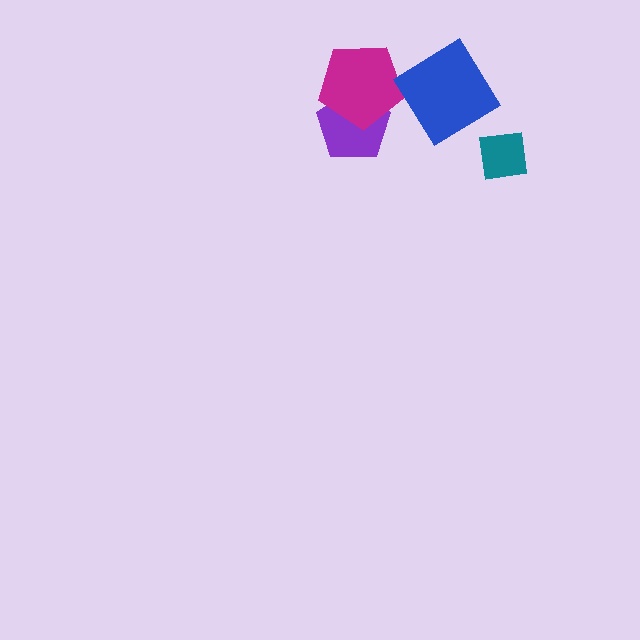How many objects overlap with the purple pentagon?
1 object overlaps with the purple pentagon.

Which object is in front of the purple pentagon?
The magenta pentagon is in front of the purple pentagon.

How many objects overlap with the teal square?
0 objects overlap with the teal square.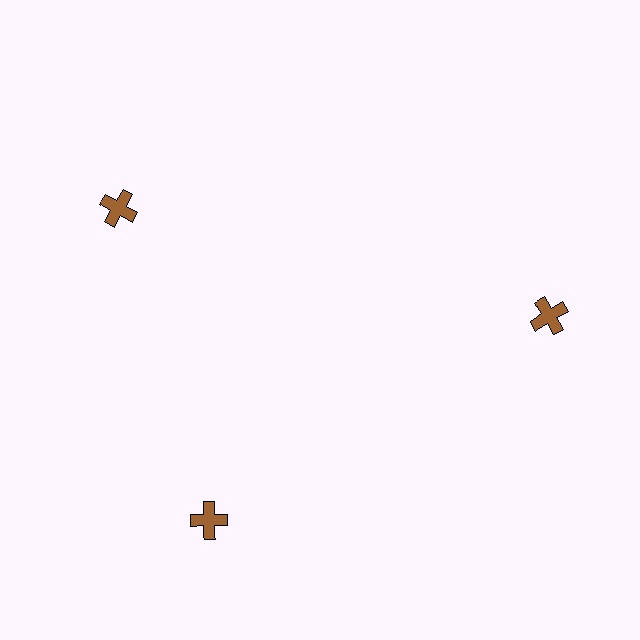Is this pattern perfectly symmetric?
No. The 3 brown crosses are arranged in a ring, but one element near the 11 o'clock position is rotated out of alignment along the ring, breaking the 3-fold rotational symmetry.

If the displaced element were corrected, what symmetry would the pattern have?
It would have 3-fold rotational symmetry — the pattern would map onto itself every 120 degrees.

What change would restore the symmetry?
The symmetry would be restored by rotating it back into even spacing with its neighbors so that all 3 crosses sit at equal angles and equal distance from the center.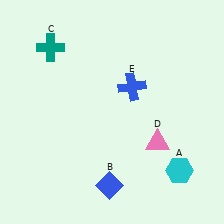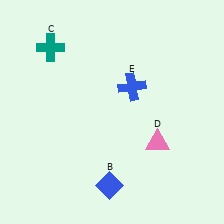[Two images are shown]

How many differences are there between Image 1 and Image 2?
There is 1 difference between the two images.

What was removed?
The cyan hexagon (A) was removed in Image 2.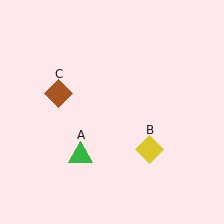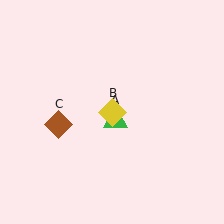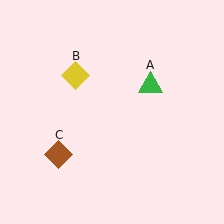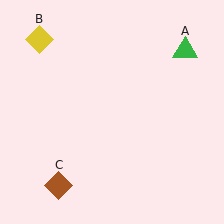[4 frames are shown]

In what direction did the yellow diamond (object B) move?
The yellow diamond (object B) moved up and to the left.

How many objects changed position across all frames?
3 objects changed position: green triangle (object A), yellow diamond (object B), brown diamond (object C).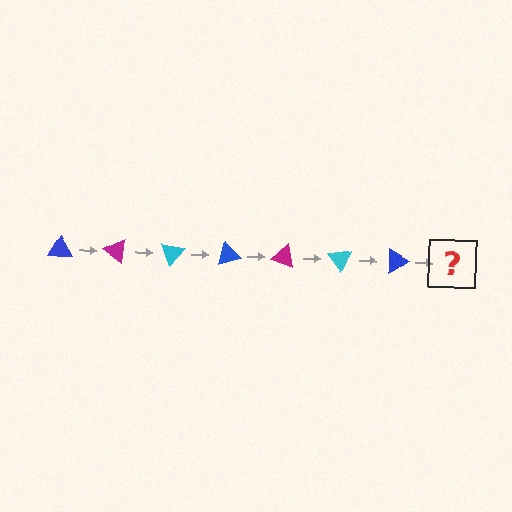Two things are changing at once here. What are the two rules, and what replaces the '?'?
The two rules are that it rotates 35 degrees each step and the color cycles through blue, magenta, and cyan. The '?' should be a magenta triangle, rotated 245 degrees from the start.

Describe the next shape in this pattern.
It should be a magenta triangle, rotated 245 degrees from the start.